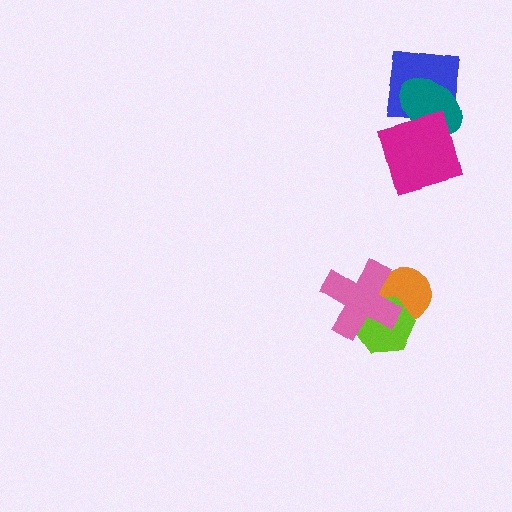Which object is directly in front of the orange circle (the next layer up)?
The lime hexagon is directly in front of the orange circle.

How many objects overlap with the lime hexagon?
2 objects overlap with the lime hexagon.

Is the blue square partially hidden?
Yes, it is partially covered by another shape.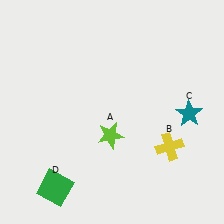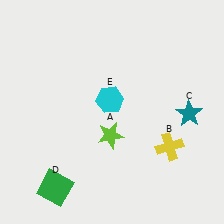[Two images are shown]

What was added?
A cyan hexagon (E) was added in Image 2.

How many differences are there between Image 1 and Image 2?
There is 1 difference between the two images.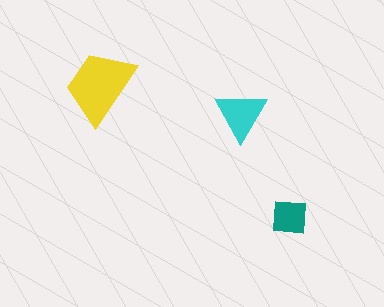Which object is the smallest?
The teal square.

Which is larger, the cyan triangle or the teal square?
The cyan triangle.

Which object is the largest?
The yellow trapezoid.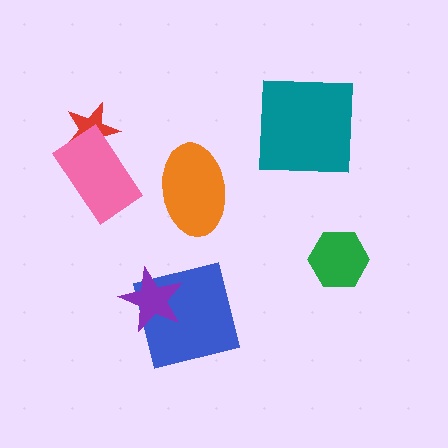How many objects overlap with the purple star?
1 object overlaps with the purple star.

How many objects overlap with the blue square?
1 object overlaps with the blue square.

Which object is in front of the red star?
The pink rectangle is in front of the red star.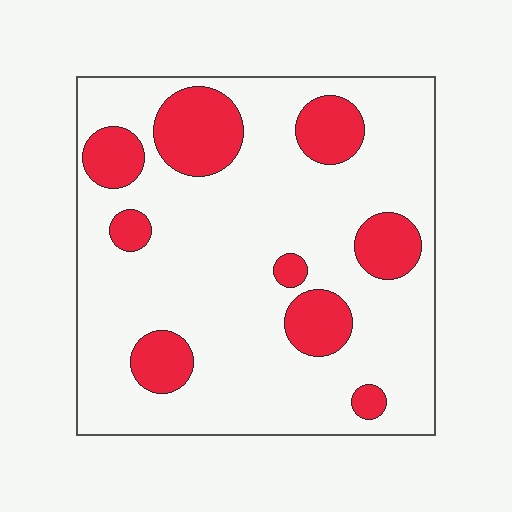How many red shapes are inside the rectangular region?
9.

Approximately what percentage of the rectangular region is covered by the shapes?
Approximately 20%.